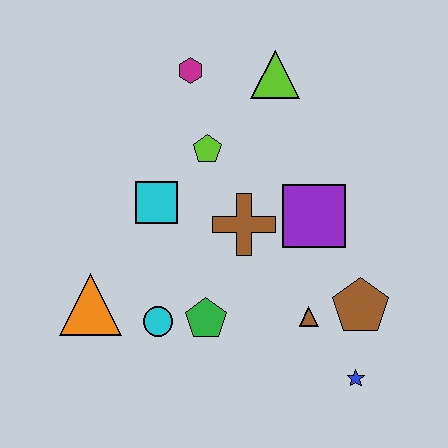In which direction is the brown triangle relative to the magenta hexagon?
The brown triangle is below the magenta hexagon.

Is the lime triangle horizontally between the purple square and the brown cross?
Yes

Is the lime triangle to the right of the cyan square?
Yes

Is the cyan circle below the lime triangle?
Yes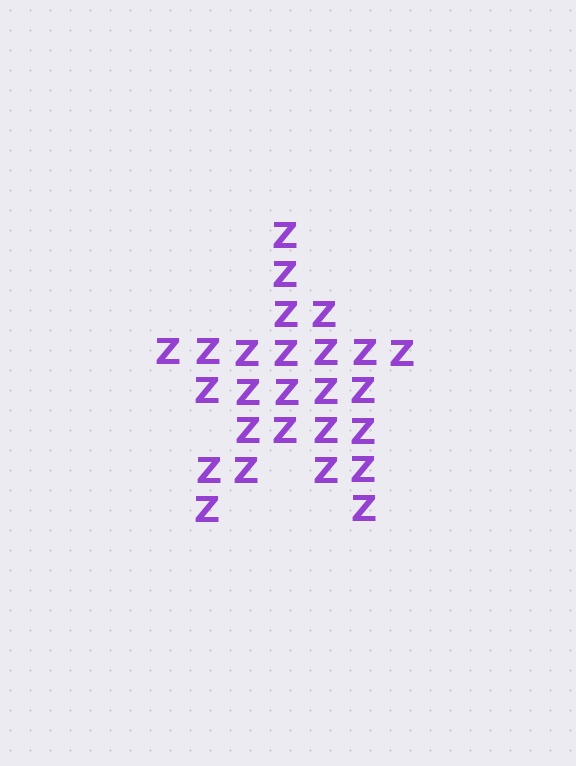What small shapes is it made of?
It is made of small letter Z's.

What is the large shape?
The large shape is a star.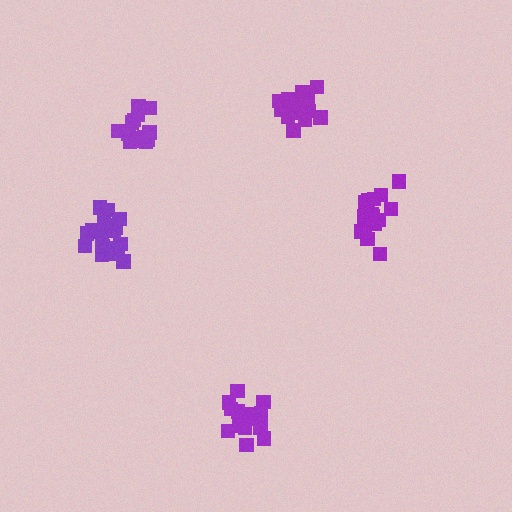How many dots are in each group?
Group 1: 17 dots, Group 2: 19 dots, Group 3: 20 dots, Group 4: 15 dots, Group 5: 14 dots (85 total).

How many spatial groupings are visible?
There are 5 spatial groupings.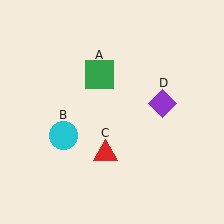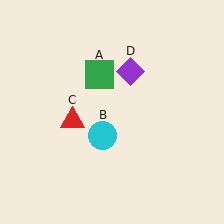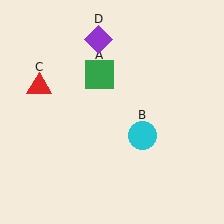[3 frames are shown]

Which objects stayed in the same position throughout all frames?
Green square (object A) remained stationary.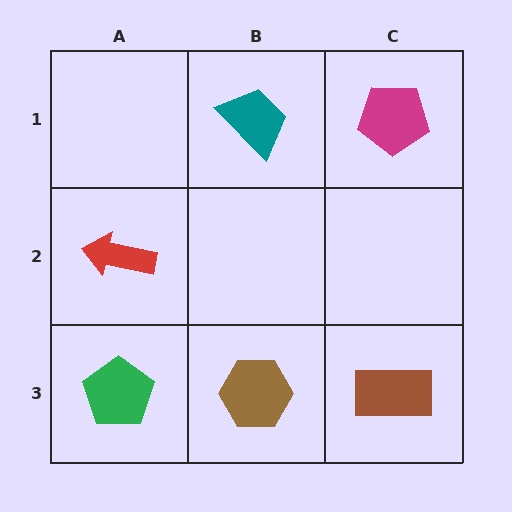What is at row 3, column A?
A green pentagon.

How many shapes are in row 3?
3 shapes.